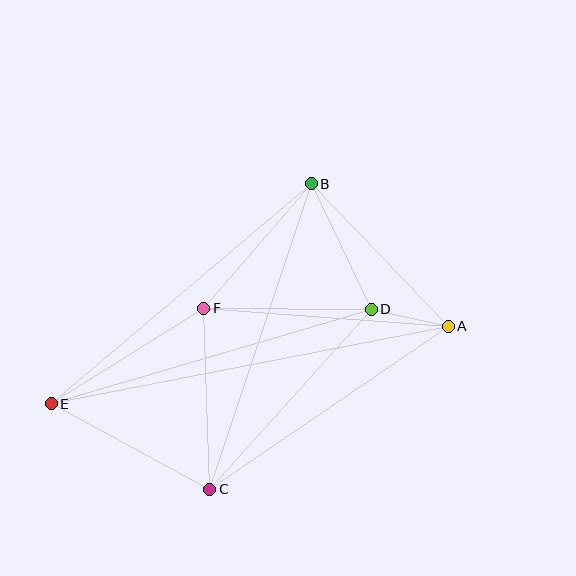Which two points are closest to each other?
Points A and D are closest to each other.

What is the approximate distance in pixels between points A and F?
The distance between A and F is approximately 245 pixels.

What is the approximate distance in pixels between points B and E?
The distance between B and E is approximately 340 pixels.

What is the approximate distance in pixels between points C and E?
The distance between C and E is approximately 180 pixels.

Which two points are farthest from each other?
Points A and E are farthest from each other.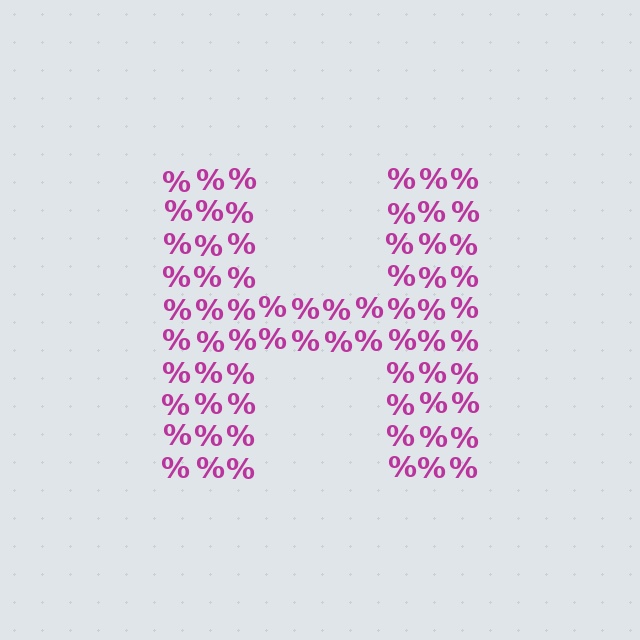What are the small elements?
The small elements are percent signs.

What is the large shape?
The large shape is the letter H.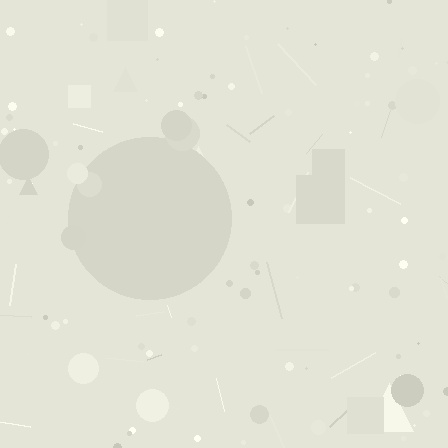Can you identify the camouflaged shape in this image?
The camouflaged shape is a circle.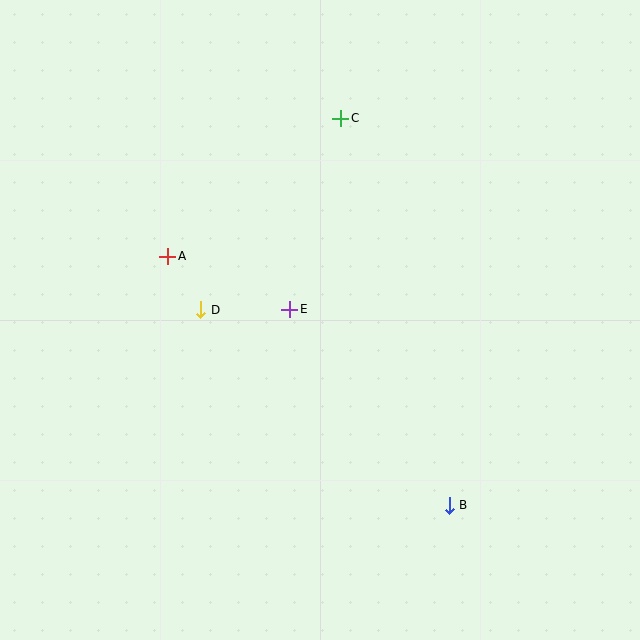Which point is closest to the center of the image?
Point E at (290, 309) is closest to the center.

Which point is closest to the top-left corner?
Point A is closest to the top-left corner.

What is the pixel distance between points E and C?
The distance between E and C is 198 pixels.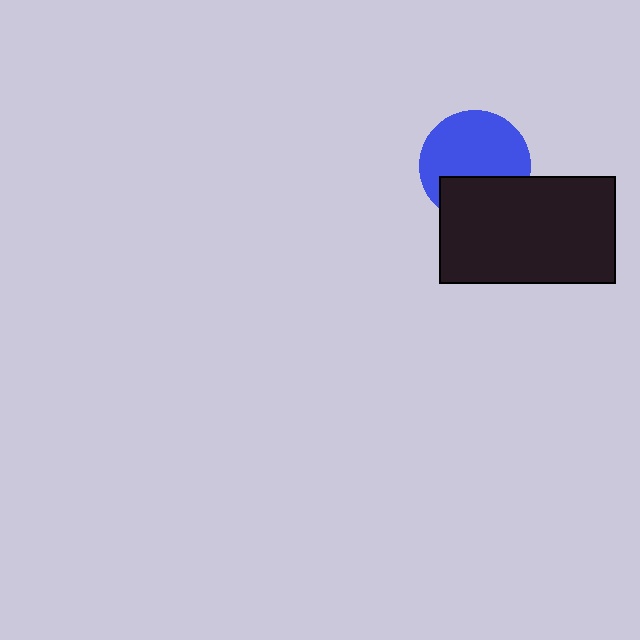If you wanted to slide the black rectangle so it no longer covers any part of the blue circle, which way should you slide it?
Slide it down — that is the most direct way to separate the two shapes.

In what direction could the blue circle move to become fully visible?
The blue circle could move up. That would shift it out from behind the black rectangle entirely.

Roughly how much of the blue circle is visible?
Most of it is visible (roughly 65%).